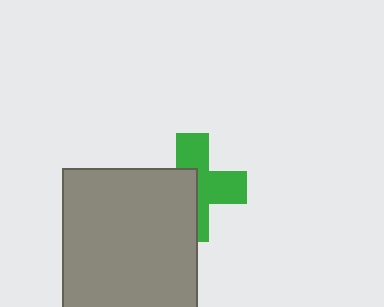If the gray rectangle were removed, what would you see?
You would see the complete green cross.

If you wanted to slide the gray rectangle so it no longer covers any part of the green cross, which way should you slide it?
Slide it toward the lower-left — that is the most direct way to separate the two shapes.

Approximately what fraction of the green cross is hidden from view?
Roughly 47% of the green cross is hidden behind the gray rectangle.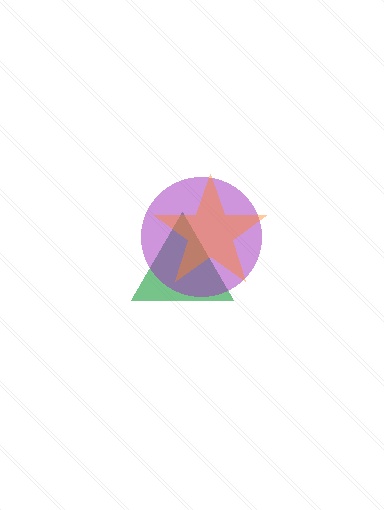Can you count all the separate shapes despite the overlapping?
Yes, there are 3 separate shapes.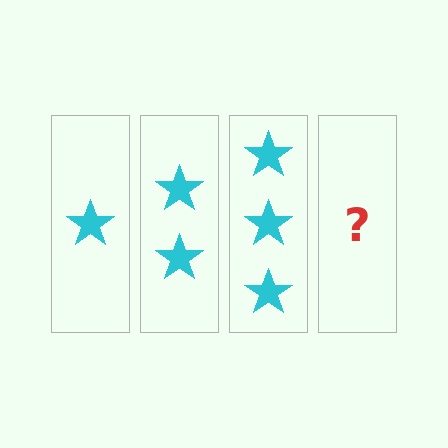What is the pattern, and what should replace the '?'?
The pattern is that each step adds one more star. The '?' should be 4 stars.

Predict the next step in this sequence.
The next step is 4 stars.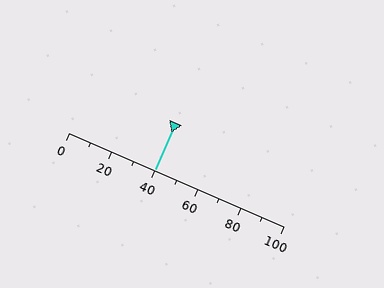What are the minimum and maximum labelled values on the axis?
The axis runs from 0 to 100.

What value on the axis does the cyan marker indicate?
The marker indicates approximately 40.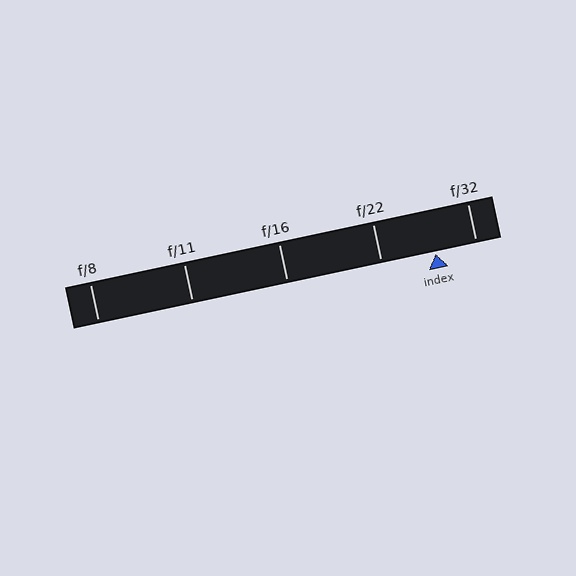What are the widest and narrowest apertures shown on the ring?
The widest aperture shown is f/8 and the narrowest is f/32.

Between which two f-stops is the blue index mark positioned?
The index mark is between f/22 and f/32.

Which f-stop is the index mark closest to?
The index mark is closest to f/32.